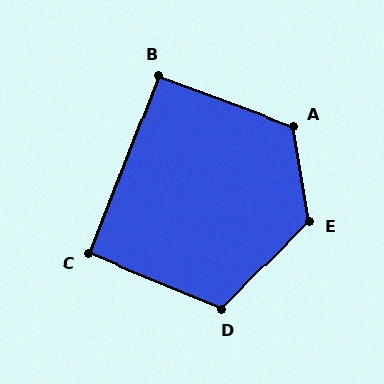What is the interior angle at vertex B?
Approximately 91 degrees (approximately right).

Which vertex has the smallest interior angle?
C, at approximately 91 degrees.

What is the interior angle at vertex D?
Approximately 112 degrees (obtuse).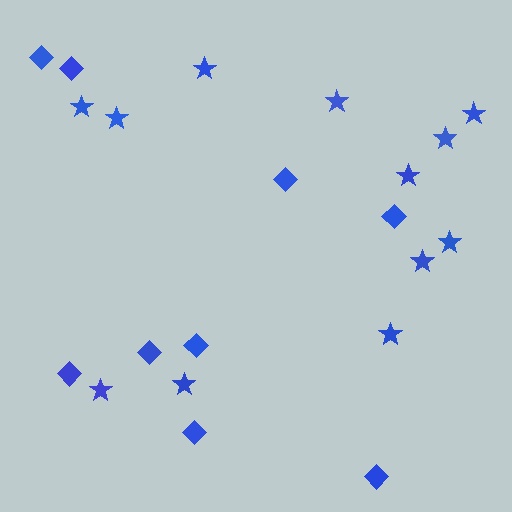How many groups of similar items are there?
There are 2 groups: one group of diamonds (9) and one group of stars (12).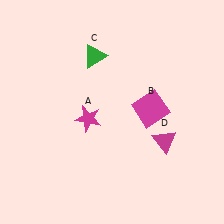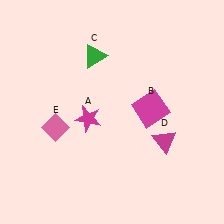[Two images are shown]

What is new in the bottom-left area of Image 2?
A pink diamond (E) was added in the bottom-left area of Image 2.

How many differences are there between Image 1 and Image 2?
There is 1 difference between the two images.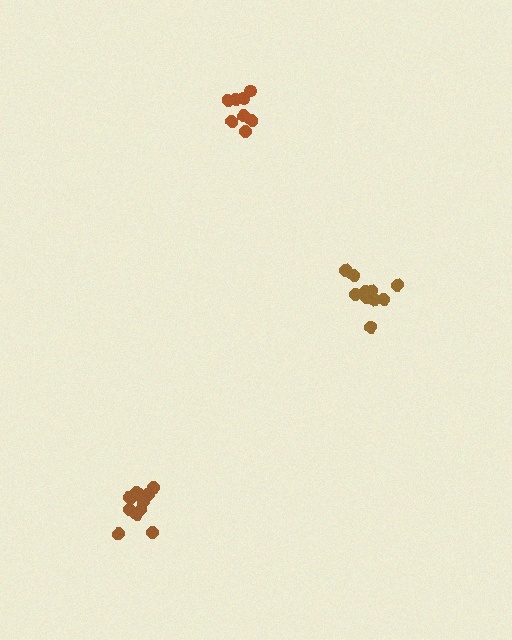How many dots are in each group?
Group 1: 11 dots, Group 2: 11 dots, Group 3: 8 dots (30 total).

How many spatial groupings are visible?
There are 3 spatial groupings.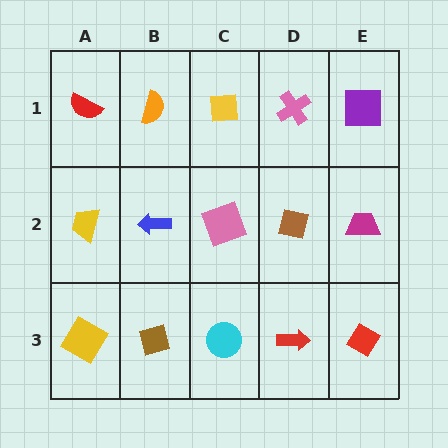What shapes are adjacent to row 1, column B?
A blue arrow (row 2, column B), a red semicircle (row 1, column A), a yellow square (row 1, column C).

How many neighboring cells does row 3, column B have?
3.